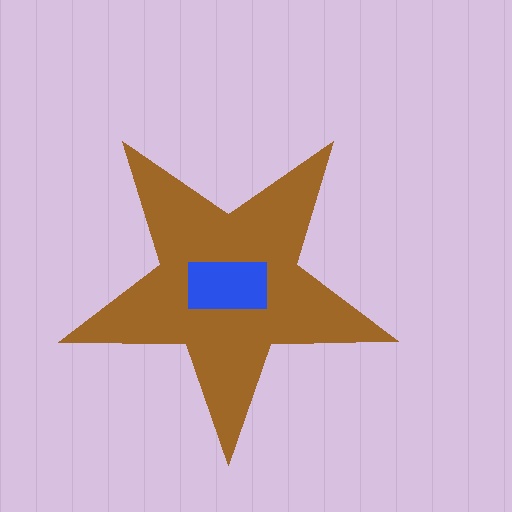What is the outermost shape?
The brown star.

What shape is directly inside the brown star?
The blue rectangle.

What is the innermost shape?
The blue rectangle.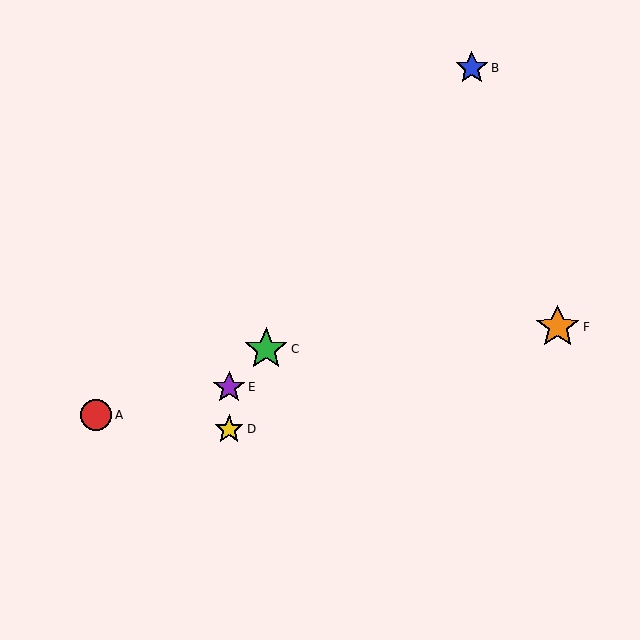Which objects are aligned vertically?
Objects D, E are aligned vertically.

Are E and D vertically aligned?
Yes, both are at x≈229.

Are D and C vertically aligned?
No, D is at x≈229 and C is at x≈266.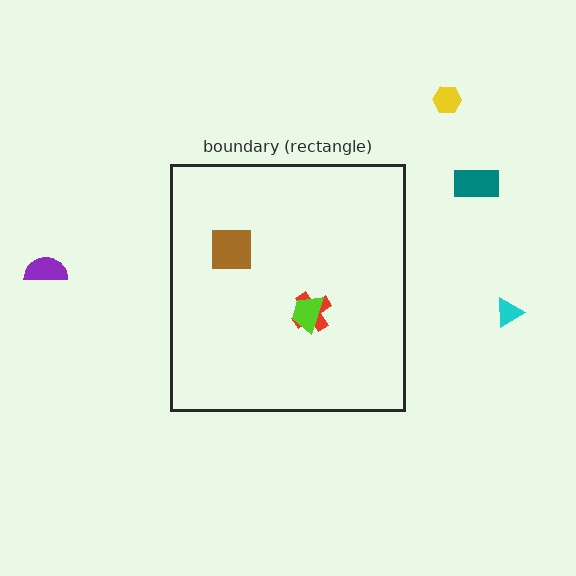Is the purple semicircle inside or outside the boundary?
Outside.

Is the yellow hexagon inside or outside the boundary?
Outside.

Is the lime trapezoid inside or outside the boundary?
Inside.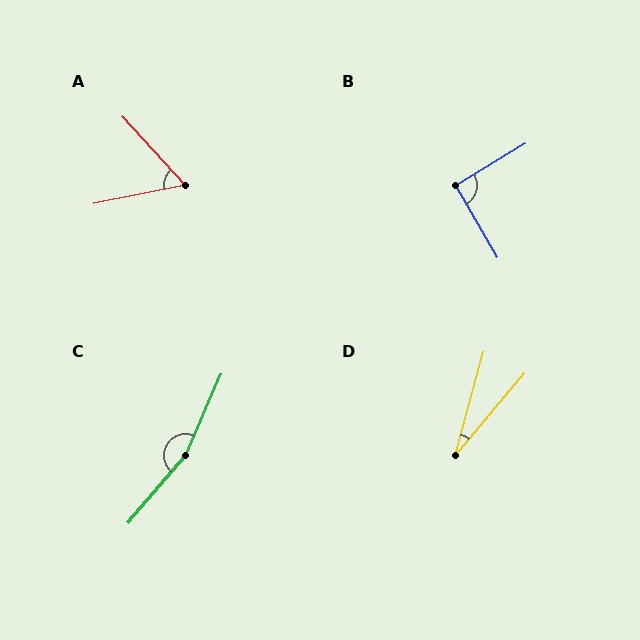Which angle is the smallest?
D, at approximately 25 degrees.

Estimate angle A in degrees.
Approximately 59 degrees.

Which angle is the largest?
C, at approximately 163 degrees.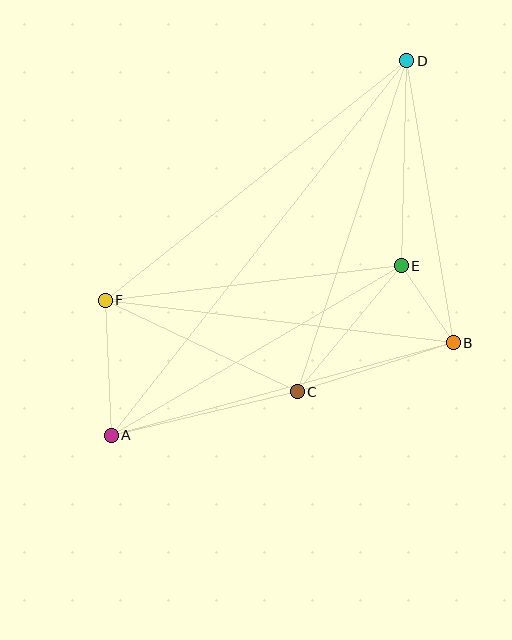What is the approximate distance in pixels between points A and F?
The distance between A and F is approximately 135 pixels.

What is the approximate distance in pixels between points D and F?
The distance between D and F is approximately 385 pixels.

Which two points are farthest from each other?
Points A and D are farthest from each other.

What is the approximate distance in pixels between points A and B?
The distance between A and B is approximately 354 pixels.